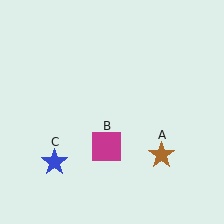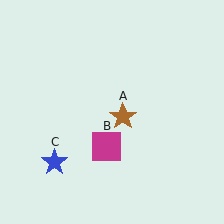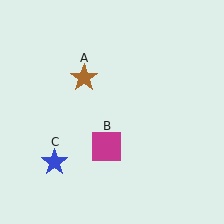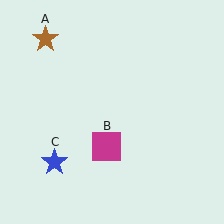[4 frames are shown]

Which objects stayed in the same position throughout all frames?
Magenta square (object B) and blue star (object C) remained stationary.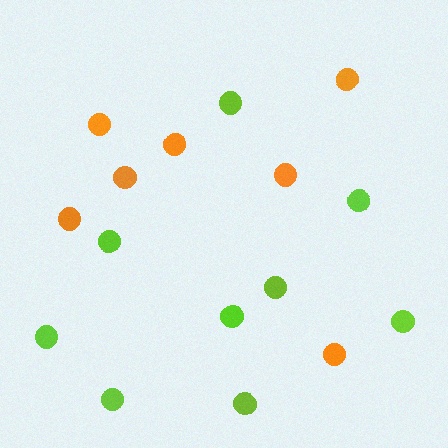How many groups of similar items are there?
There are 2 groups: one group of lime circles (9) and one group of orange circles (7).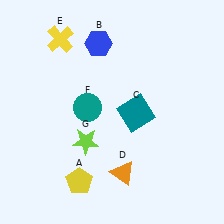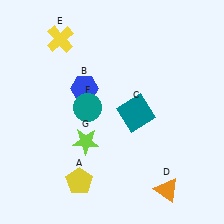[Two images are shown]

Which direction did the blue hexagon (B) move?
The blue hexagon (B) moved down.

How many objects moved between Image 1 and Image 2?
2 objects moved between the two images.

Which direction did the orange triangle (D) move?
The orange triangle (D) moved right.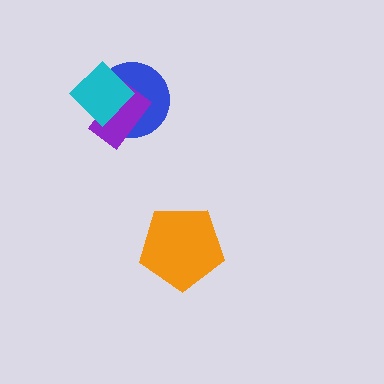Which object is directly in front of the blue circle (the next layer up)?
The purple rectangle is directly in front of the blue circle.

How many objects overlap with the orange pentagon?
0 objects overlap with the orange pentagon.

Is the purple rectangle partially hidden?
Yes, it is partially covered by another shape.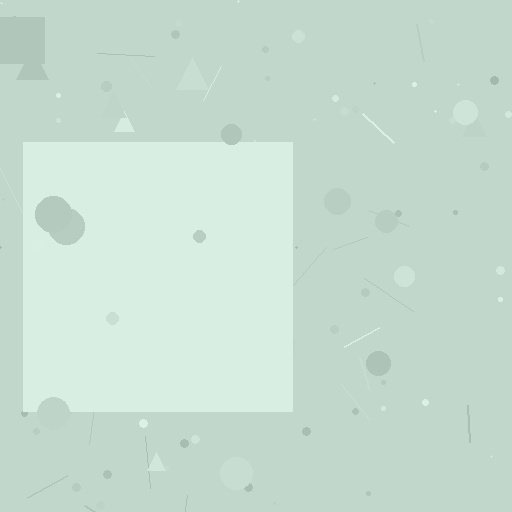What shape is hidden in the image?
A square is hidden in the image.